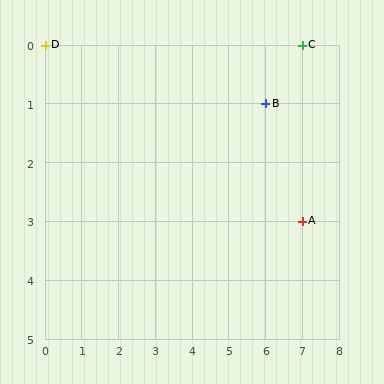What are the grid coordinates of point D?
Point D is at grid coordinates (0, 0).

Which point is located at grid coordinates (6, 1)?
Point B is at (6, 1).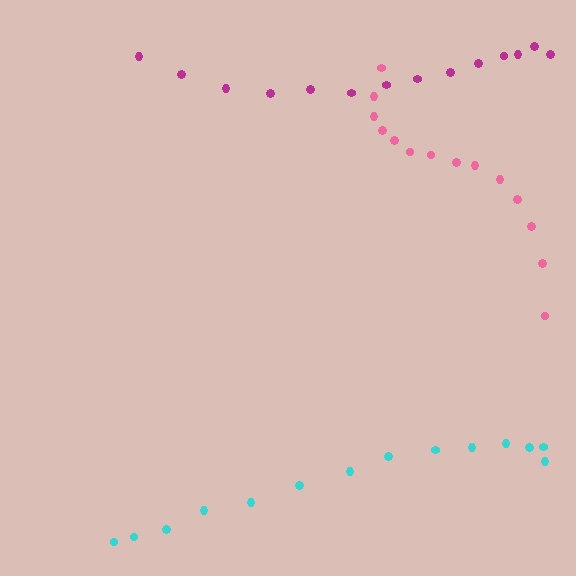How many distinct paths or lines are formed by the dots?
There are 3 distinct paths.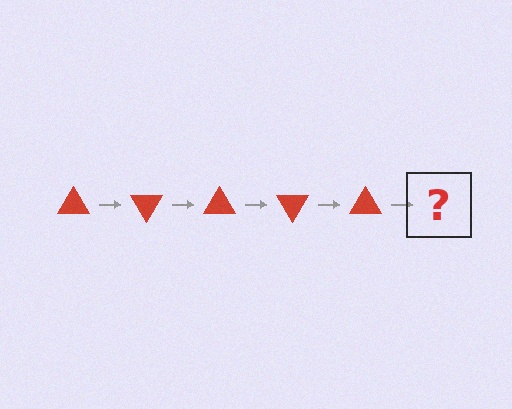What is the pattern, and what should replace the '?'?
The pattern is that the triangle rotates 60 degrees each step. The '?' should be a red triangle rotated 300 degrees.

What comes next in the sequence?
The next element should be a red triangle rotated 300 degrees.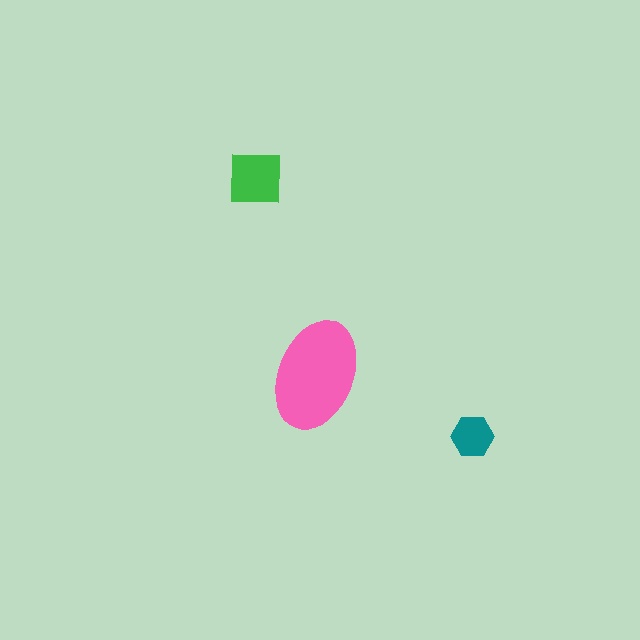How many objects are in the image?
There are 3 objects in the image.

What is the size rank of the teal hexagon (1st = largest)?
3rd.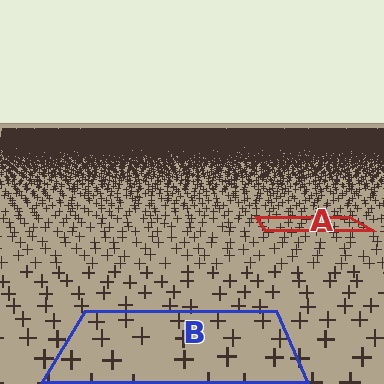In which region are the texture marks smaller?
The texture marks are smaller in region A, because it is farther away.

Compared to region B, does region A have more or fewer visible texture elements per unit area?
Region A has more texture elements per unit area — they are packed more densely because it is farther away.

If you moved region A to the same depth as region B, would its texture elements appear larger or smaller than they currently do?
They would appear larger. At a closer depth, the same texture elements are projected at a bigger on-screen size.